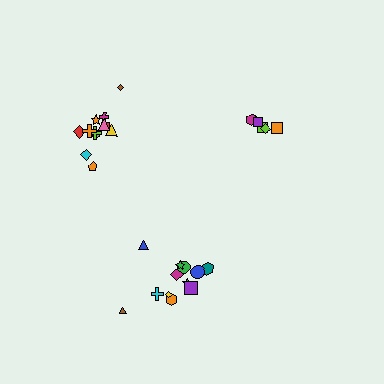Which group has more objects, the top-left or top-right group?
The top-left group.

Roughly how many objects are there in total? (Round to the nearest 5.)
Roughly 30 objects in total.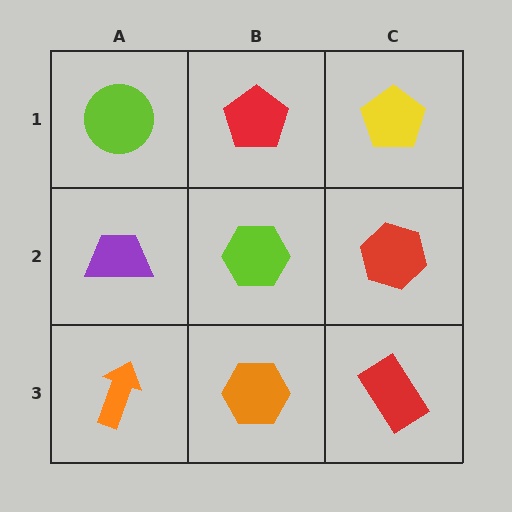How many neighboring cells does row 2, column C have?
3.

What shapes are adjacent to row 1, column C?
A red hexagon (row 2, column C), a red pentagon (row 1, column B).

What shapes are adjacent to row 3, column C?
A red hexagon (row 2, column C), an orange hexagon (row 3, column B).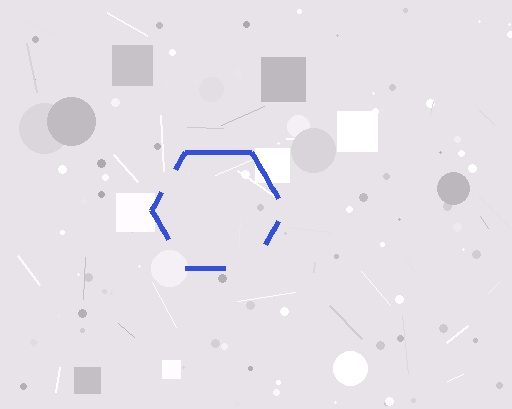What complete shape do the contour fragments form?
The contour fragments form a hexagon.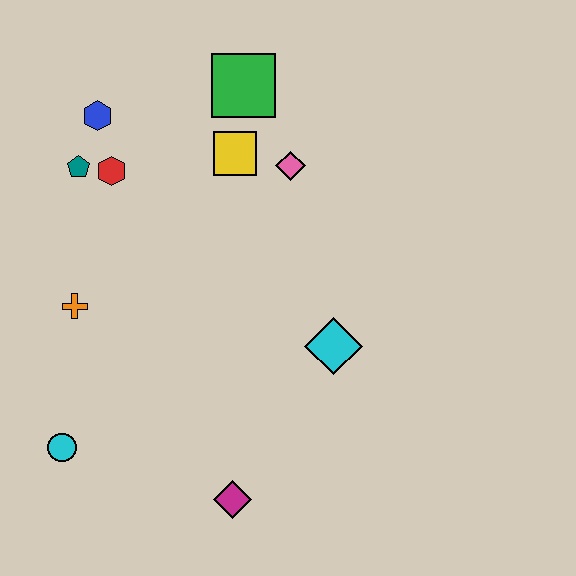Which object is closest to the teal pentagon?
The red hexagon is closest to the teal pentagon.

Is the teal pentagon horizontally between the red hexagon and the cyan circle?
Yes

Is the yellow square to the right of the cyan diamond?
No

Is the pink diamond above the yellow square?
No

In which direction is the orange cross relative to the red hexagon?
The orange cross is below the red hexagon.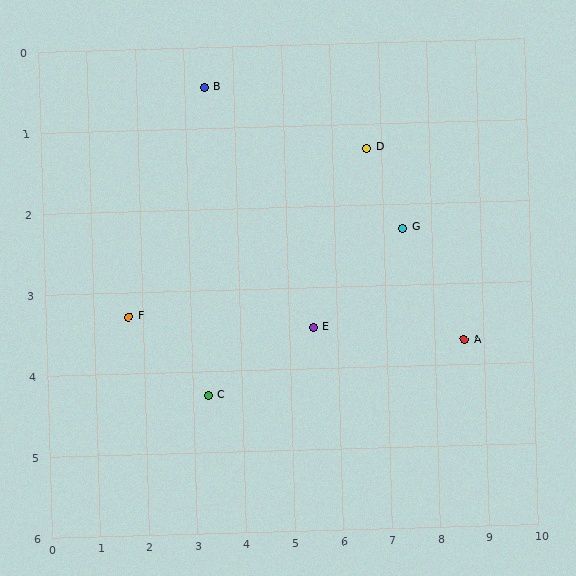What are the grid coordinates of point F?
Point F is at approximately (1.7, 3.3).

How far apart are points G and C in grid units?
Points G and C are about 4.6 grid units apart.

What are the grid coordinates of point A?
Point A is at approximately (8.6, 3.7).